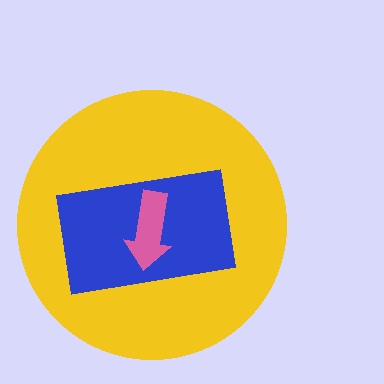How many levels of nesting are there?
3.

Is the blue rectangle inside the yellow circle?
Yes.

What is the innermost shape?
The pink arrow.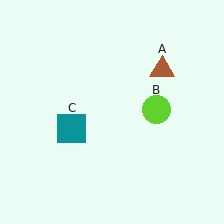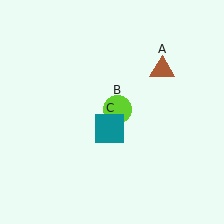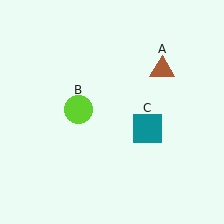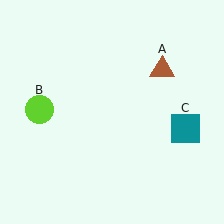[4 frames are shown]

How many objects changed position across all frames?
2 objects changed position: lime circle (object B), teal square (object C).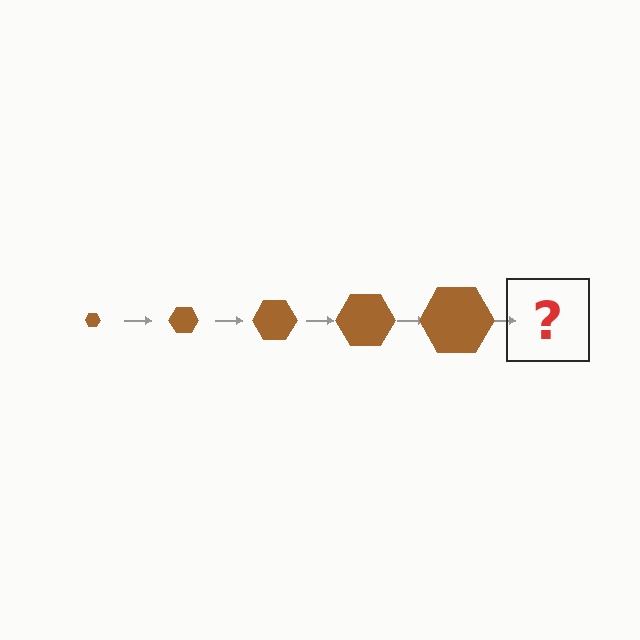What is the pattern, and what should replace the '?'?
The pattern is that the hexagon gets progressively larger each step. The '?' should be a brown hexagon, larger than the previous one.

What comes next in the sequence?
The next element should be a brown hexagon, larger than the previous one.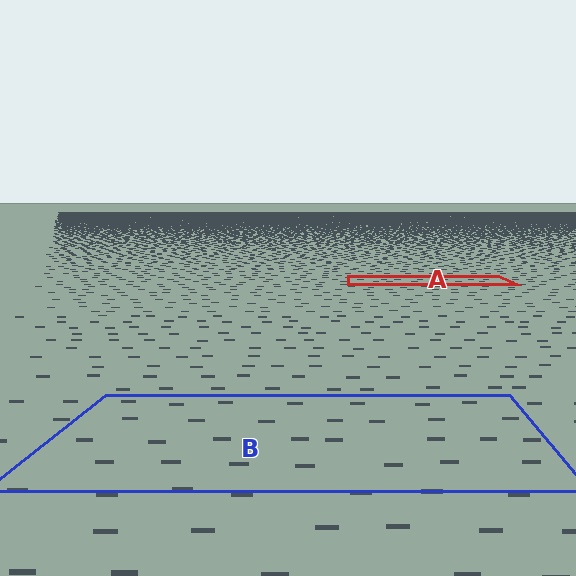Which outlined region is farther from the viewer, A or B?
Region A is farther from the viewer — the texture elements inside it appear smaller and more densely packed.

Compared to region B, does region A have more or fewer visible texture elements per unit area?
Region A has more texture elements per unit area — they are packed more densely because it is farther away.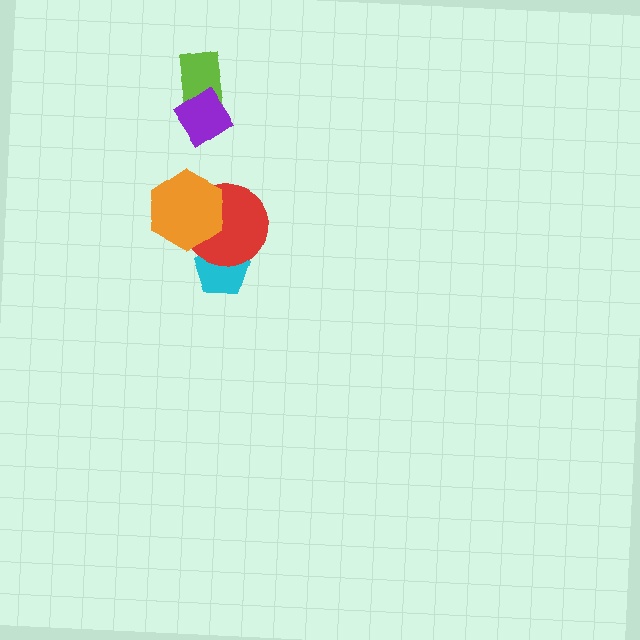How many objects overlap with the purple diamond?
1 object overlaps with the purple diamond.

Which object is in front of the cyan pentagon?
The red circle is in front of the cyan pentagon.